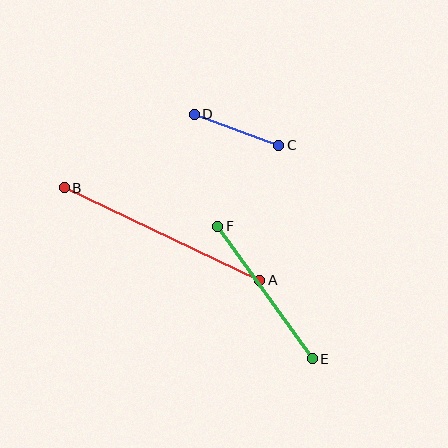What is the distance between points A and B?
The distance is approximately 216 pixels.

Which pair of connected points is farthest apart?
Points A and B are farthest apart.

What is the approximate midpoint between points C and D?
The midpoint is at approximately (236, 130) pixels.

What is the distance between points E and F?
The distance is approximately 163 pixels.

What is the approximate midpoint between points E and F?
The midpoint is at approximately (265, 293) pixels.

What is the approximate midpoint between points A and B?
The midpoint is at approximately (162, 234) pixels.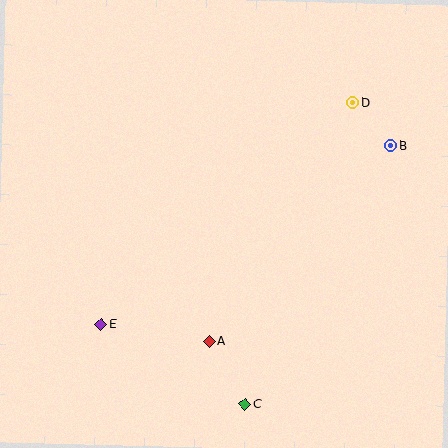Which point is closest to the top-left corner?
Point E is closest to the top-left corner.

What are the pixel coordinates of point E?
Point E is at (101, 324).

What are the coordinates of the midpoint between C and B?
The midpoint between C and B is at (318, 275).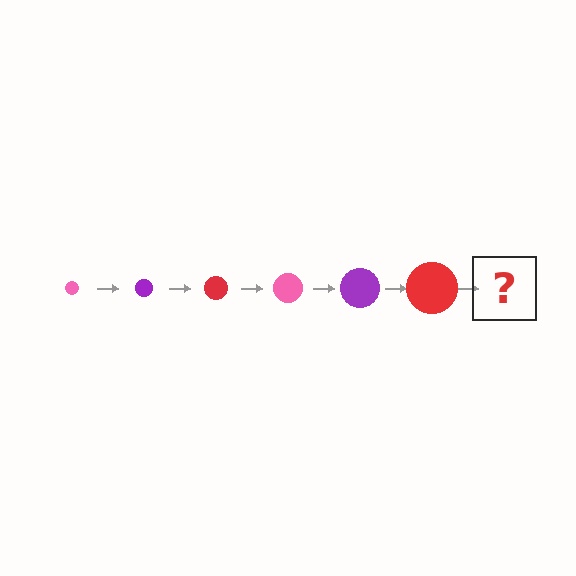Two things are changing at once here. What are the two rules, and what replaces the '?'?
The two rules are that the circle grows larger each step and the color cycles through pink, purple, and red. The '?' should be a pink circle, larger than the previous one.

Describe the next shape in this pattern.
It should be a pink circle, larger than the previous one.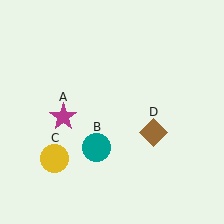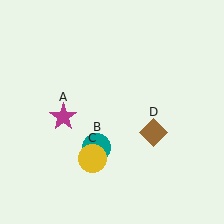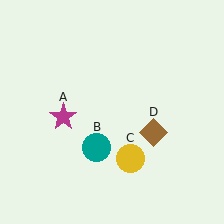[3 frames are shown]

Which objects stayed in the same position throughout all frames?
Magenta star (object A) and teal circle (object B) and brown diamond (object D) remained stationary.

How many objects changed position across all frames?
1 object changed position: yellow circle (object C).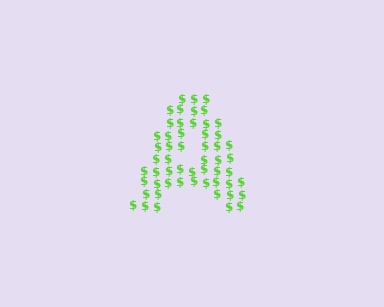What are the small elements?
The small elements are dollar signs.